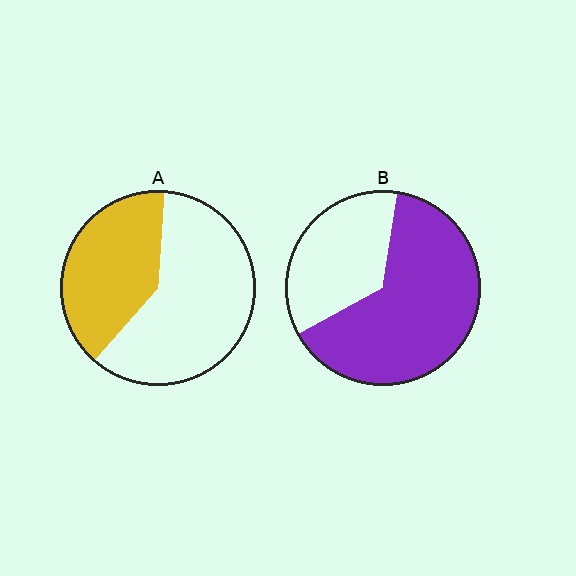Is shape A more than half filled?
No.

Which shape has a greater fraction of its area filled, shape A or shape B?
Shape B.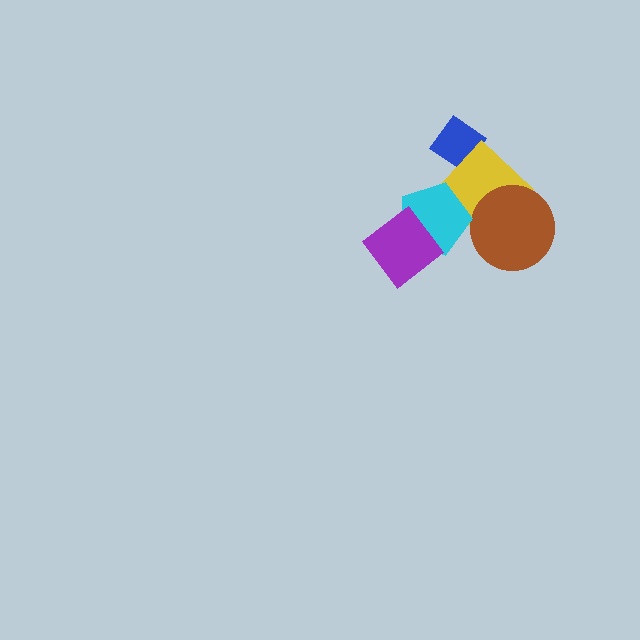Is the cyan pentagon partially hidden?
Yes, it is partially covered by another shape.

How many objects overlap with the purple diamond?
1 object overlaps with the purple diamond.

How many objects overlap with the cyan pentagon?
2 objects overlap with the cyan pentagon.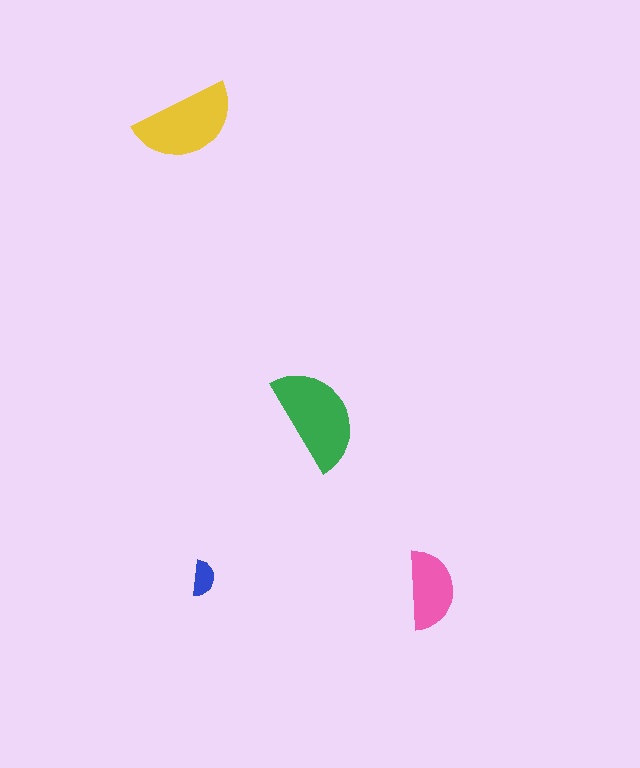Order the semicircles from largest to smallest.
the green one, the yellow one, the pink one, the blue one.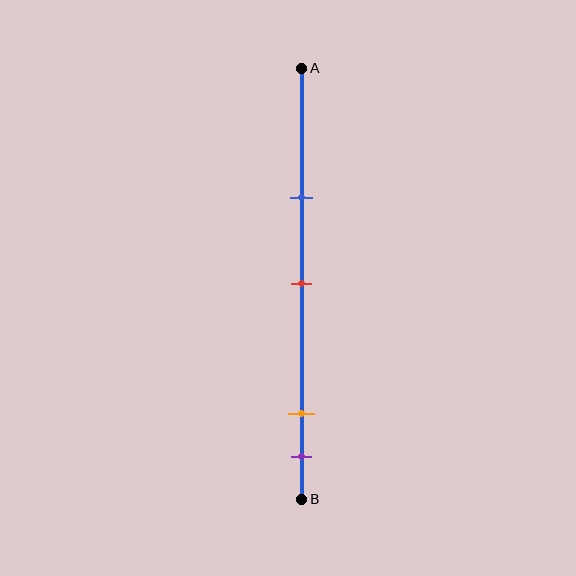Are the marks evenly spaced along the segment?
No, the marks are not evenly spaced.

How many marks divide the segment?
There are 4 marks dividing the segment.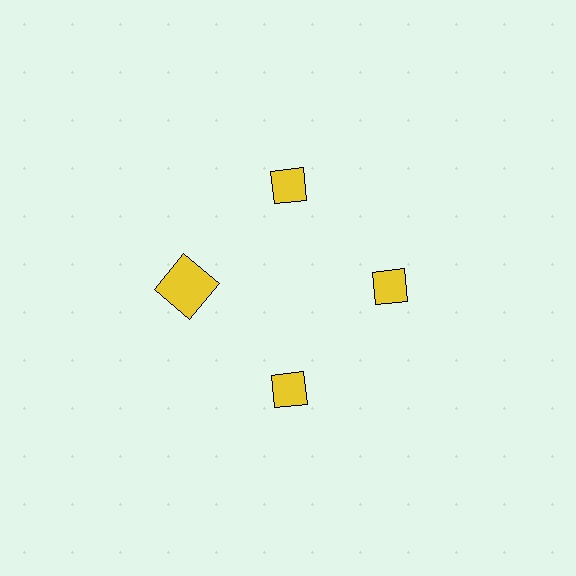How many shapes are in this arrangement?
There are 4 shapes arranged in a ring pattern.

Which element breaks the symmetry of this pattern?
The yellow square at roughly the 9 o'clock position breaks the symmetry. All other shapes are yellow diamonds.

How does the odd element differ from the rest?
It has a different shape: square instead of diamond.